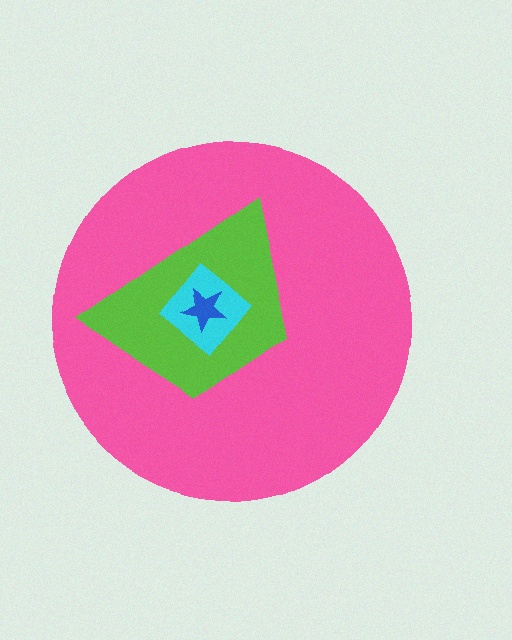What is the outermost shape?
The pink circle.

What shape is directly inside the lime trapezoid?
The cyan diamond.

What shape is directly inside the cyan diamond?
The blue star.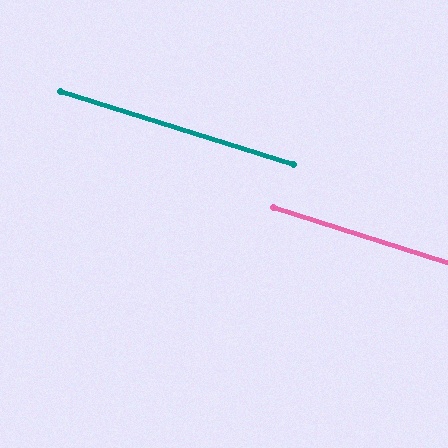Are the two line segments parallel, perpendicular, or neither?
Parallel — their directions differ by only 0.1°.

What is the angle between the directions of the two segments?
Approximately 0 degrees.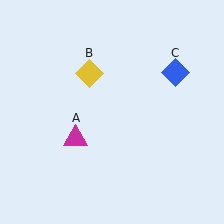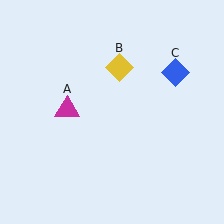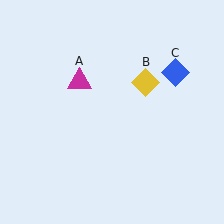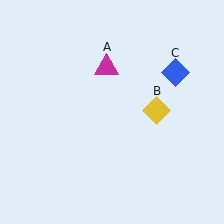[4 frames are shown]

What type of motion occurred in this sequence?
The magenta triangle (object A), yellow diamond (object B) rotated clockwise around the center of the scene.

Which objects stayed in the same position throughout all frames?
Blue diamond (object C) remained stationary.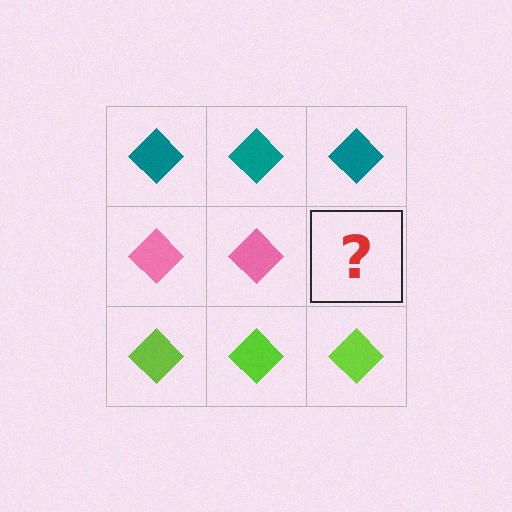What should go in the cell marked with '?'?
The missing cell should contain a pink diamond.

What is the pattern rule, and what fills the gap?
The rule is that each row has a consistent color. The gap should be filled with a pink diamond.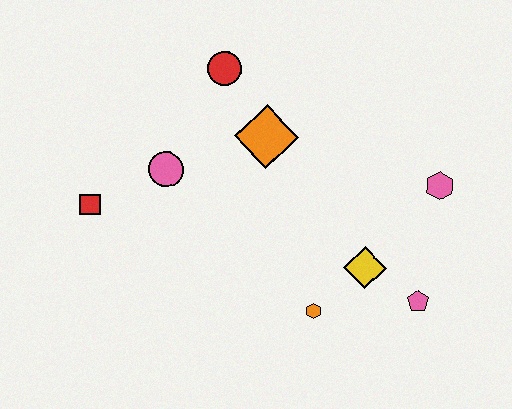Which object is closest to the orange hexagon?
The yellow diamond is closest to the orange hexagon.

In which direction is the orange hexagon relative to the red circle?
The orange hexagon is below the red circle.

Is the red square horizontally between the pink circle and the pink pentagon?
No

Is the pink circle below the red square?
No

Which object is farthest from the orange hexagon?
The red circle is farthest from the orange hexagon.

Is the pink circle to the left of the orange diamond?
Yes